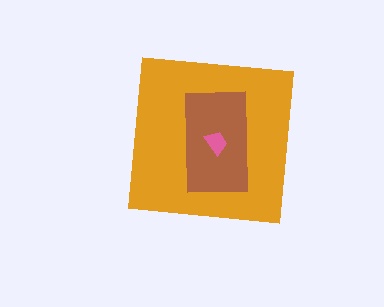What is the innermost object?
The pink trapezoid.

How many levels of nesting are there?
3.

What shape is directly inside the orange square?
The brown rectangle.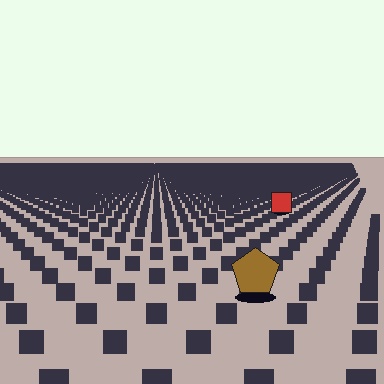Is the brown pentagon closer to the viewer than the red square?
Yes. The brown pentagon is closer — you can tell from the texture gradient: the ground texture is coarser near it.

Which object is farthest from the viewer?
The red square is farthest from the viewer. It appears smaller and the ground texture around it is denser.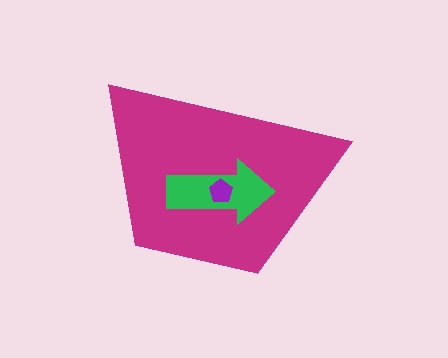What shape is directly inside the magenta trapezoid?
The green arrow.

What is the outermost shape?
The magenta trapezoid.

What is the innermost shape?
The purple pentagon.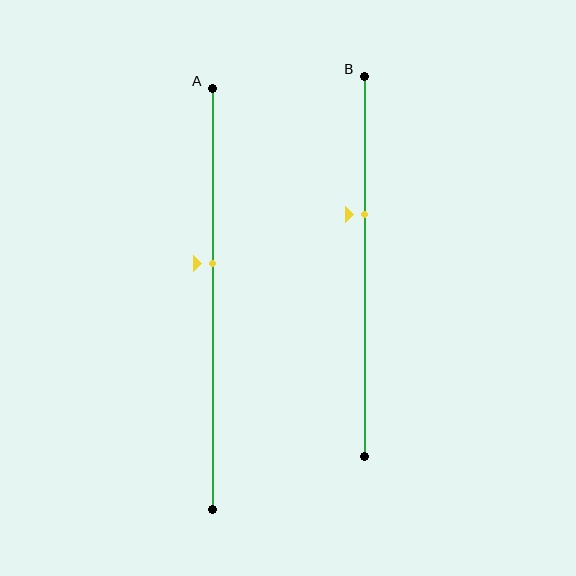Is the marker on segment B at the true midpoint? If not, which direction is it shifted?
No, the marker on segment B is shifted upward by about 14% of the segment length.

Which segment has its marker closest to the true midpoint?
Segment A has its marker closest to the true midpoint.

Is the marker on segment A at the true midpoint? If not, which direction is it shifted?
No, the marker on segment A is shifted upward by about 9% of the segment length.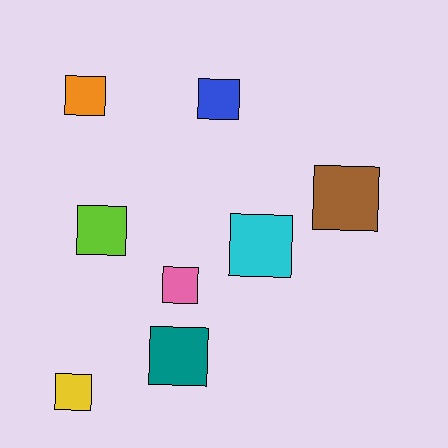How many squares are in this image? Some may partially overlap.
There are 8 squares.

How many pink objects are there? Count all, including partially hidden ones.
There is 1 pink object.